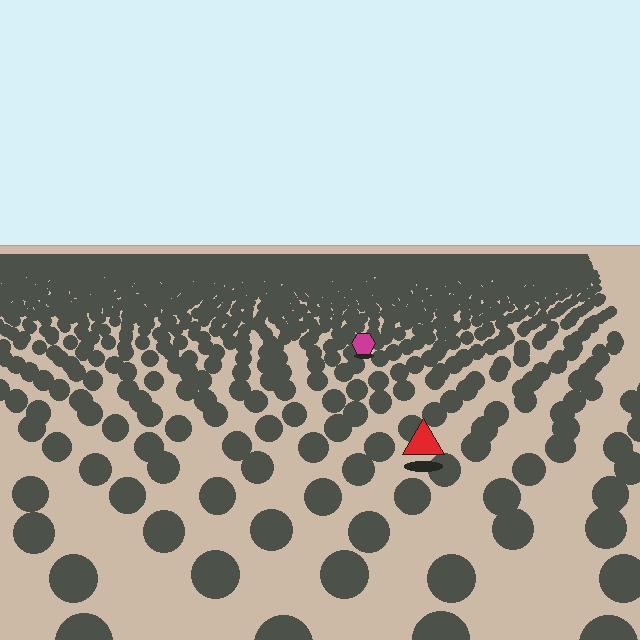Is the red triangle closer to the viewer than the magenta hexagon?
Yes. The red triangle is closer — you can tell from the texture gradient: the ground texture is coarser near it.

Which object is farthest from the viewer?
The magenta hexagon is farthest from the viewer. It appears smaller and the ground texture around it is denser.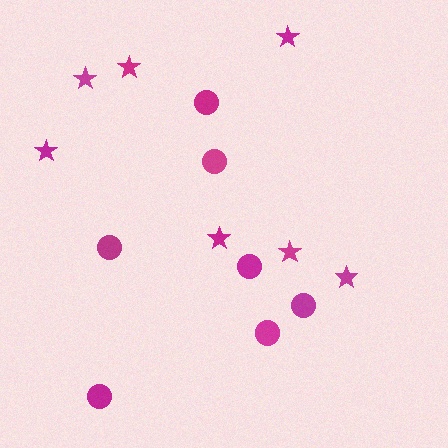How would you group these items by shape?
There are 2 groups: one group of circles (7) and one group of stars (7).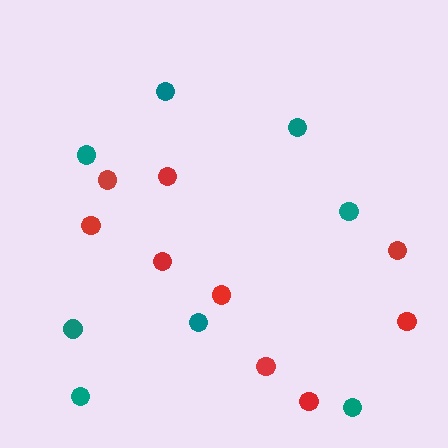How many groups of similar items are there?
There are 2 groups: one group of red circles (9) and one group of teal circles (8).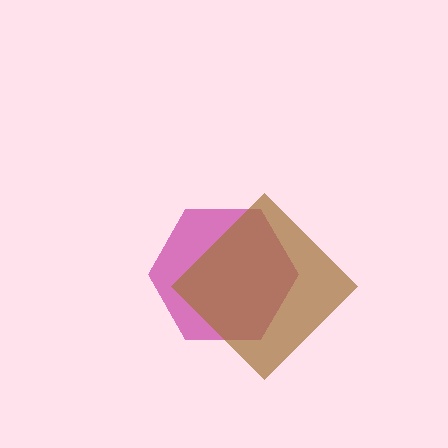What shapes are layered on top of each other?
The layered shapes are: a magenta hexagon, a brown diamond.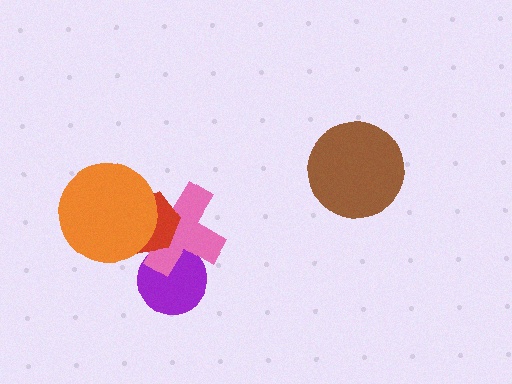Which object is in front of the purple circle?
The pink cross is in front of the purple circle.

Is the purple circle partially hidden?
Yes, it is partially covered by another shape.